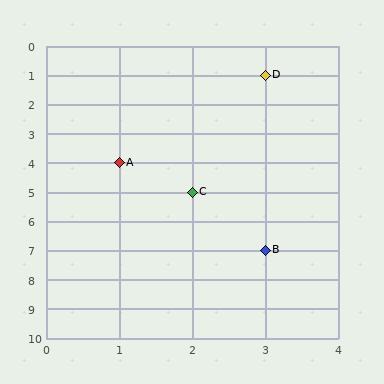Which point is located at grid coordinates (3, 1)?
Point D is at (3, 1).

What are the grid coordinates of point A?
Point A is at grid coordinates (1, 4).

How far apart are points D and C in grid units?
Points D and C are 1 column and 4 rows apart (about 4.1 grid units diagonally).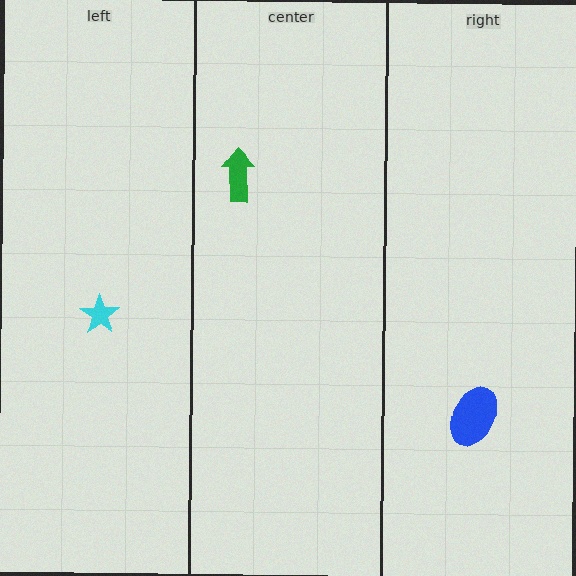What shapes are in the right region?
The blue ellipse.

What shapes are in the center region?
The green arrow.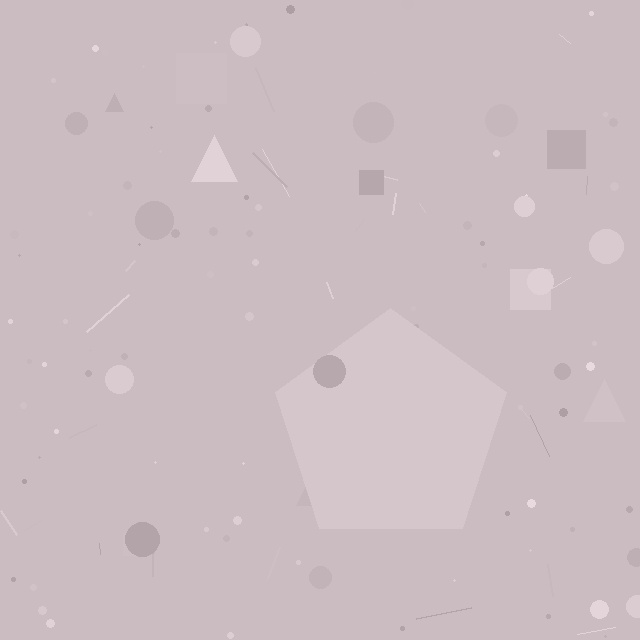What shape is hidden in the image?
A pentagon is hidden in the image.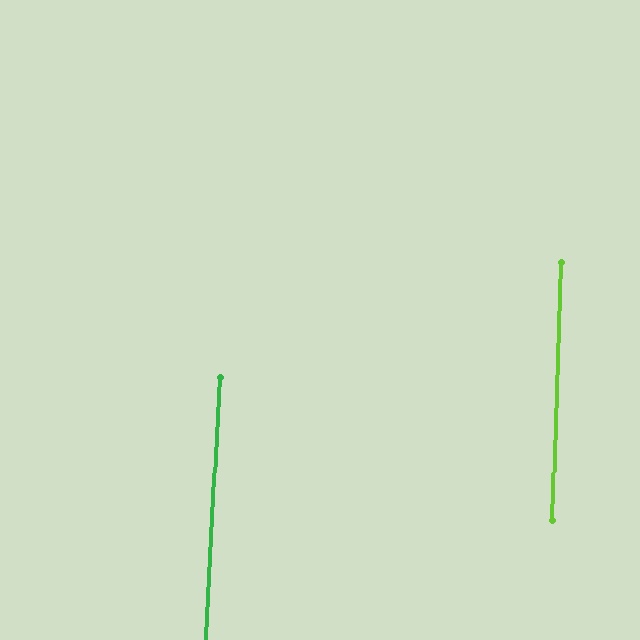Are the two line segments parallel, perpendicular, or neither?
Parallel — their directions differ by only 1.1°.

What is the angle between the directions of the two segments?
Approximately 1 degree.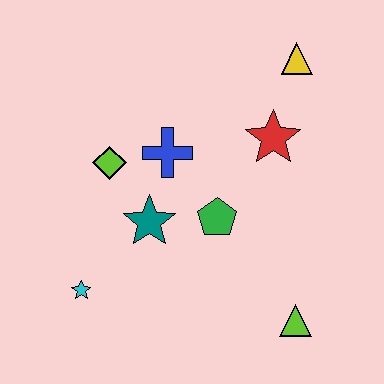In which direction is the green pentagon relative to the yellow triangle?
The green pentagon is below the yellow triangle.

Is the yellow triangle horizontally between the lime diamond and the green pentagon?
No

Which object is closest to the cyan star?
The teal star is closest to the cyan star.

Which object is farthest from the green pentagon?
The yellow triangle is farthest from the green pentagon.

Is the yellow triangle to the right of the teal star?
Yes